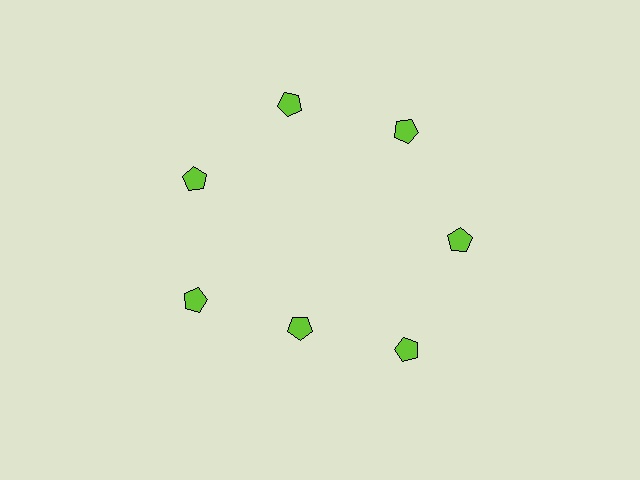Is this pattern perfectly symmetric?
No. The 7 lime pentagons are arranged in a ring, but one element near the 6 o'clock position is pulled inward toward the center, breaking the 7-fold rotational symmetry.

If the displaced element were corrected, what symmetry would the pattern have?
It would have 7-fold rotational symmetry — the pattern would map onto itself every 51 degrees.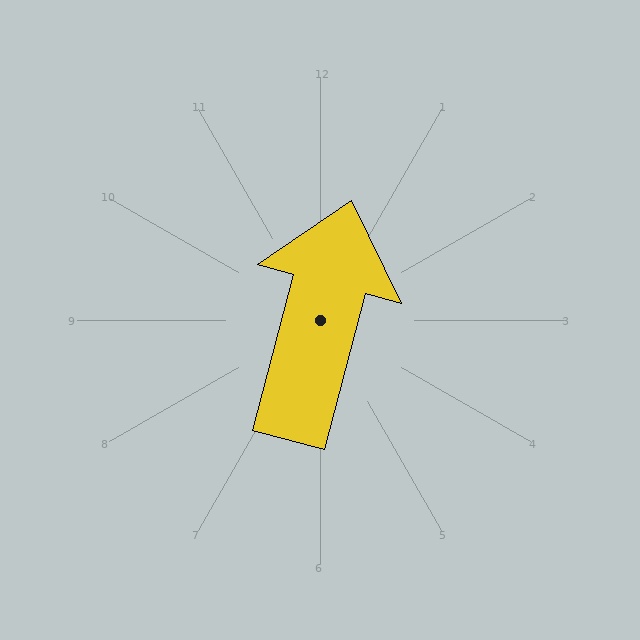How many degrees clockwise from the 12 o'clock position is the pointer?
Approximately 15 degrees.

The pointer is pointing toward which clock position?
Roughly 12 o'clock.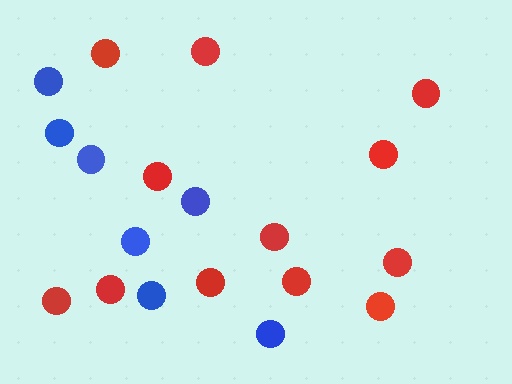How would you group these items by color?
There are 2 groups: one group of red circles (12) and one group of blue circles (7).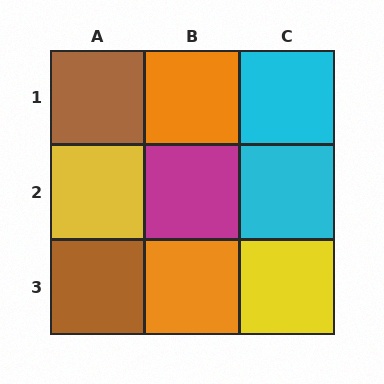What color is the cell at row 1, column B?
Orange.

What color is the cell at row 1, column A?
Brown.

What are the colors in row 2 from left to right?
Yellow, magenta, cyan.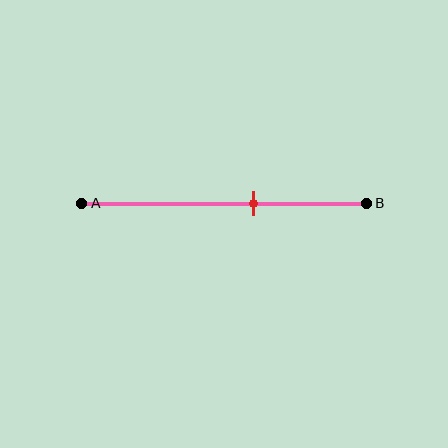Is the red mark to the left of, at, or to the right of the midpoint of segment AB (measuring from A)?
The red mark is to the right of the midpoint of segment AB.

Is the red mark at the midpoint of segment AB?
No, the mark is at about 60% from A, not at the 50% midpoint.